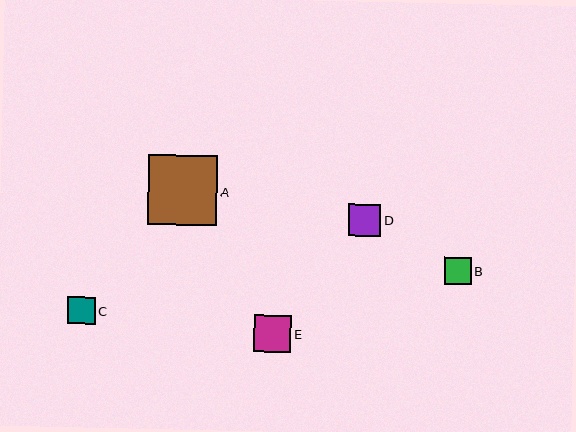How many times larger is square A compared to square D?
Square A is approximately 2.2 times the size of square D.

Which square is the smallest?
Square B is the smallest with a size of approximately 27 pixels.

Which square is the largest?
Square A is the largest with a size of approximately 69 pixels.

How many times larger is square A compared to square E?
Square A is approximately 1.9 times the size of square E.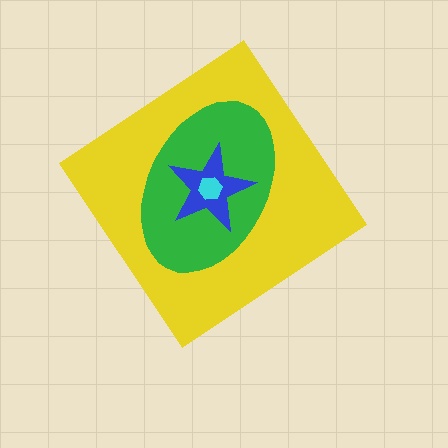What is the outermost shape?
The yellow diamond.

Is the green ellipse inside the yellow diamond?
Yes.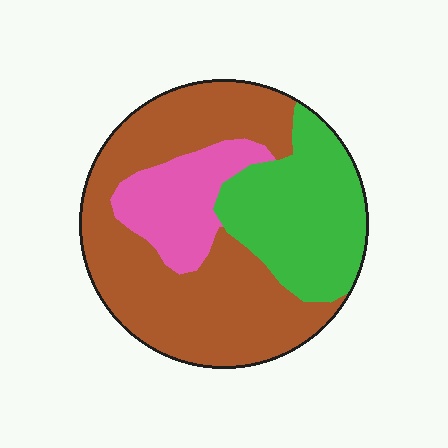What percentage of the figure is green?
Green takes up between a quarter and a half of the figure.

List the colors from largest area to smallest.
From largest to smallest: brown, green, pink.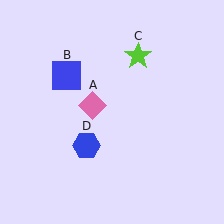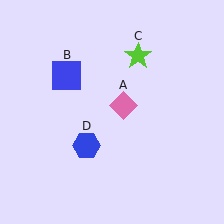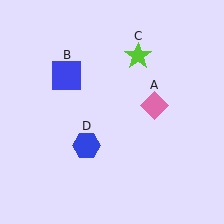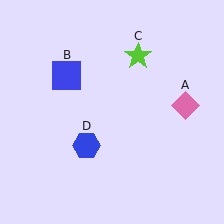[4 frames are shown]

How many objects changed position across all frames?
1 object changed position: pink diamond (object A).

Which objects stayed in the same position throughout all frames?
Blue square (object B) and lime star (object C) and blue hexagon (object D) remained stationary.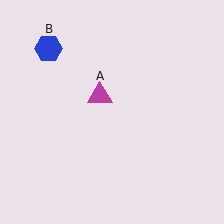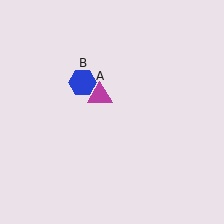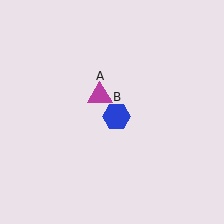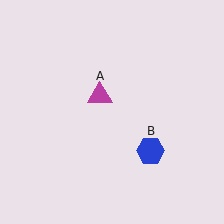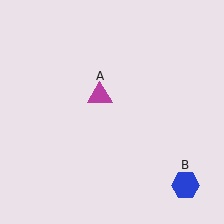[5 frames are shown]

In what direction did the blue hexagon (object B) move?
The blue hexagon (object B) moved down and to the right.